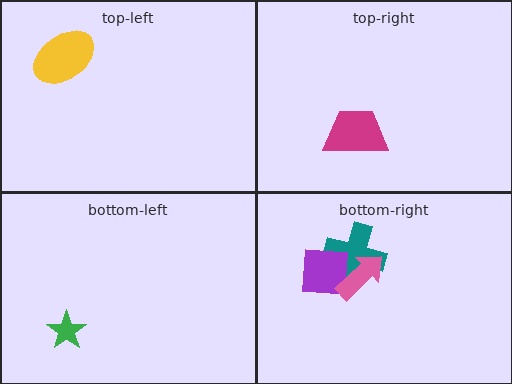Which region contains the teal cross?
The bottom-right region.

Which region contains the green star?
The bottom-left region.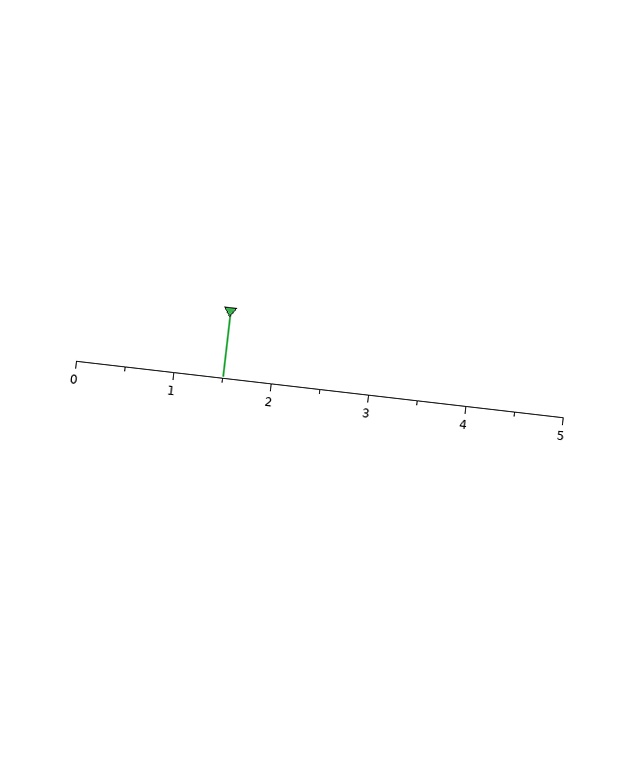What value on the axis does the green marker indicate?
The marker indicates approximately 1.5.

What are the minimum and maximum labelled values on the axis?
The axis runs from 0 to 5.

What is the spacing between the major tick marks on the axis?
The major ticks are spaced 1 apart.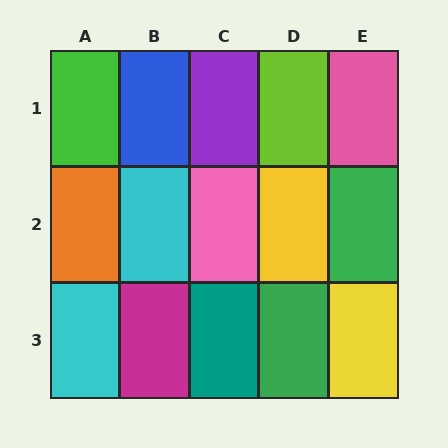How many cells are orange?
1 cell is orange.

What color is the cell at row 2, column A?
Orange.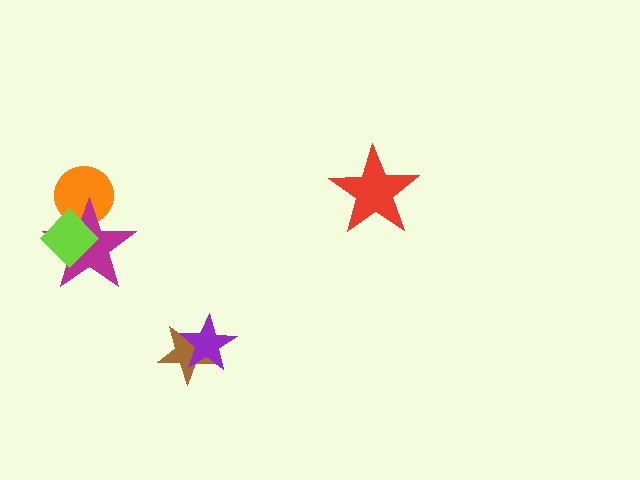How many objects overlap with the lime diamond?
2 objects overlap with the lime diamond.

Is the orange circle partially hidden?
Yes, it is partially covered by another shape.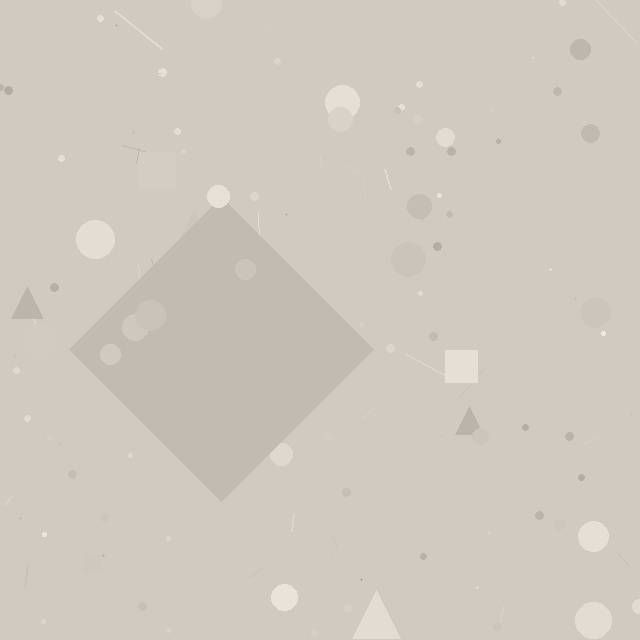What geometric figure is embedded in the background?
A diamond is embedded in the background.